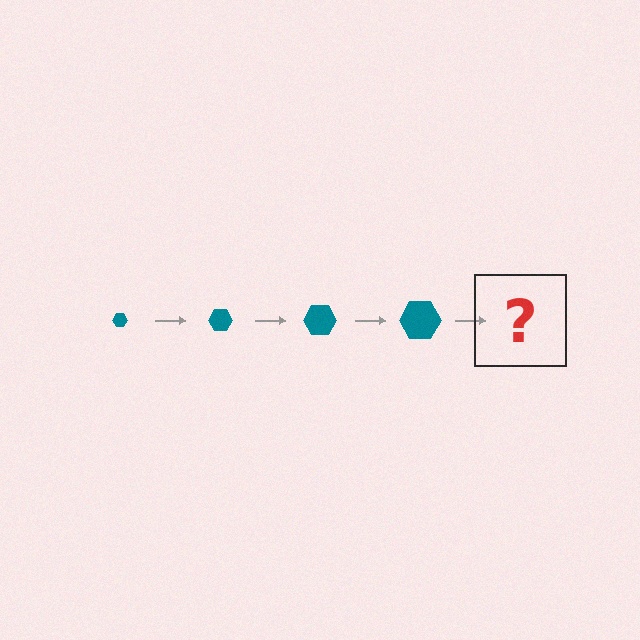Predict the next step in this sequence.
The next step is a teal hexagon, larger than the previous one.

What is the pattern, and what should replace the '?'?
The pattern is that the hexagon gets progressively larger each step. The '?' should be a teal hexagon, larger than the previous one.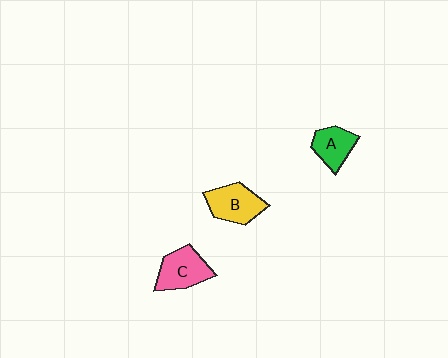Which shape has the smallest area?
Shape A (green).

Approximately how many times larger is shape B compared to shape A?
Approximately 1.3 times.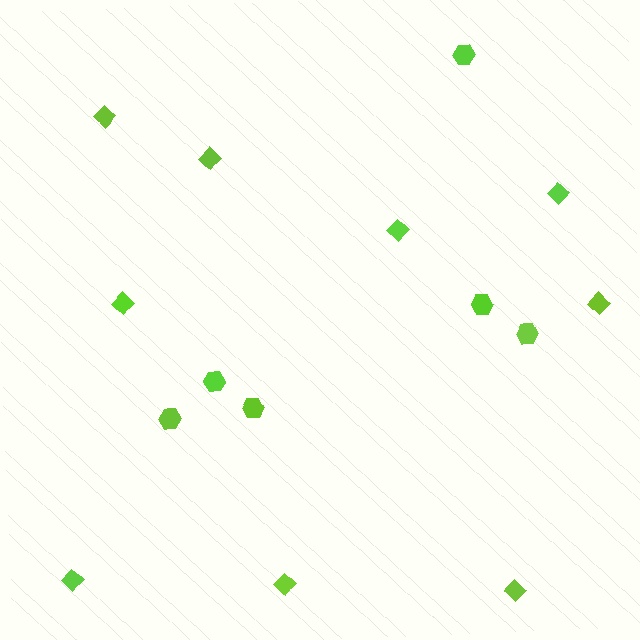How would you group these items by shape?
There are 2 groups: one group of hexagons (6) and one group of diamonds (9).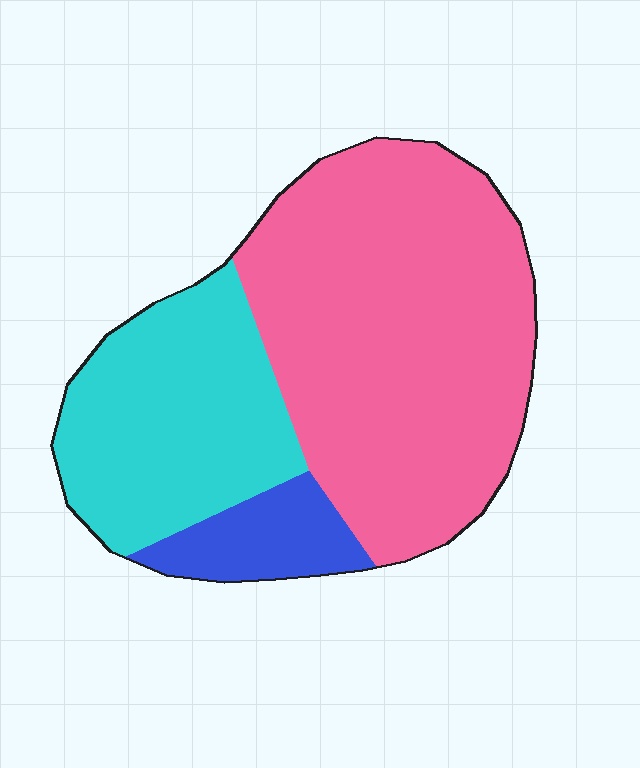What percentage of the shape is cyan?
Cyan takes up between a quarter and a half of the shape.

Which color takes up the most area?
Pink, at roughly 60%.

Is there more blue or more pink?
Pink.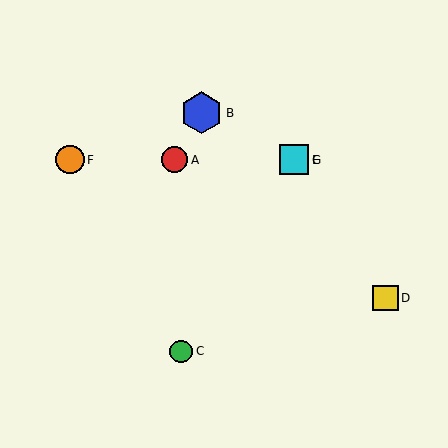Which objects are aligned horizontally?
Objects A, E, F, G are aligned horizontally.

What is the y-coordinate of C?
Object C is at y≈351.